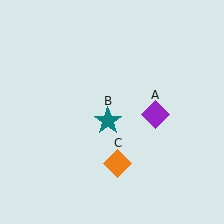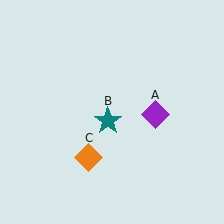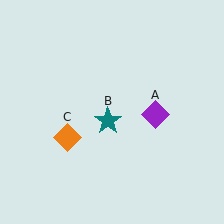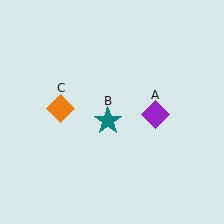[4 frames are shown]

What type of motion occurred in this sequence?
The orange diamond (object C) rotated clockwise around the center of the scene.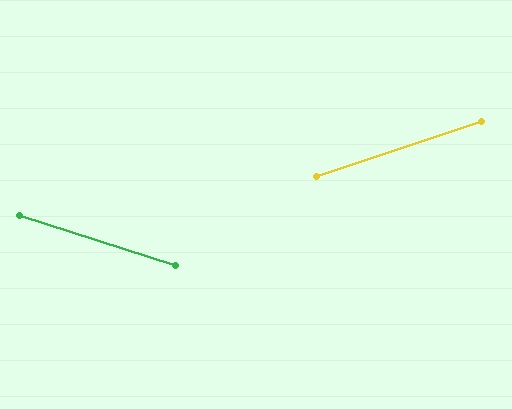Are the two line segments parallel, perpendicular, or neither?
Neither parallel nor perpendicular — they differ by about 36°.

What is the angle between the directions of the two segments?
Approximately 36 degrees.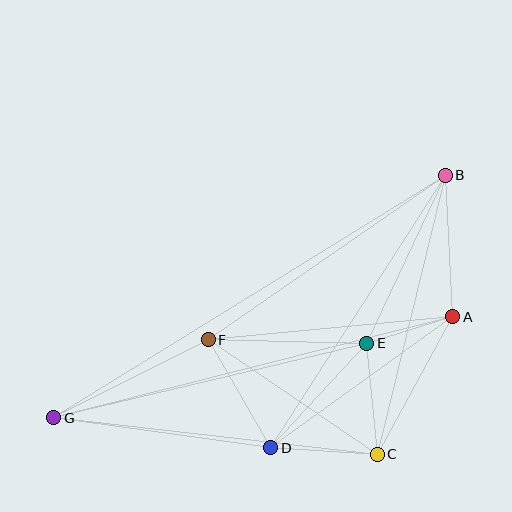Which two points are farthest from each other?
Points B and G are farthest from each other.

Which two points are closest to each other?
Points A and E are closest to each other.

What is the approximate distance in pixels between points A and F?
The distance between A and F is approximately 245 pixels.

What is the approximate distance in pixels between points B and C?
The distance between B and C is approximately 287 pixels.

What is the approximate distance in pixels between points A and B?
The distance between A and B is approximately 142 pixels.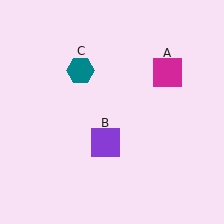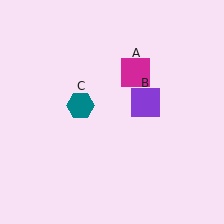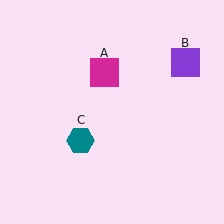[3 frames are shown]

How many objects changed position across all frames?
3 objects changed position: magenta square (object A), purple square (object B), teal hexagon (object C).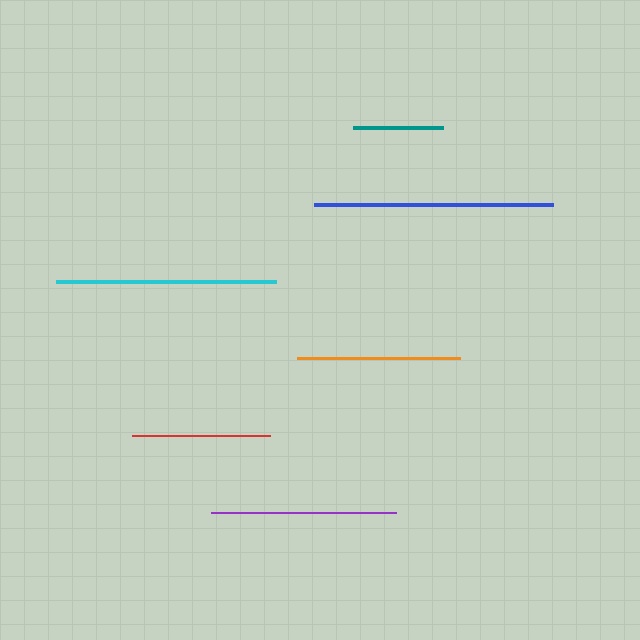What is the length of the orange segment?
The orange segment is approximately 164 pixels long.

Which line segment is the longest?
The blue line is the longest at approximately 240 pixels.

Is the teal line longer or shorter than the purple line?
The purple line is longer than the teal line.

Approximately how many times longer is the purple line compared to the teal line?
The purple line is approximately 2.0 times the length of the teal line.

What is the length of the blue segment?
The blue segment is approximately 240 pixels long.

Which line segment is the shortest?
The teal line is the shortest at approximately 91 pixels.